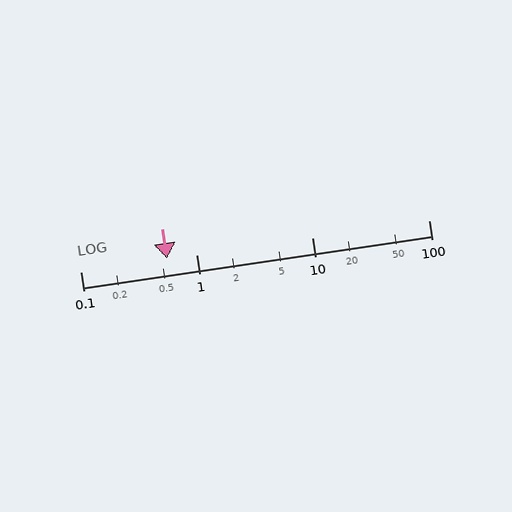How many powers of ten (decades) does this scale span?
The scale spans 3 decades, from 0.1 to 100.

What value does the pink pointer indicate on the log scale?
The pointer indicates approximately 0.56.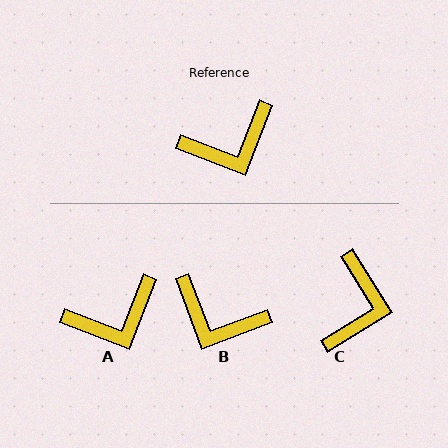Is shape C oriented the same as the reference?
No, it is off by about 53 degrees.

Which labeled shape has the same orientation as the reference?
A.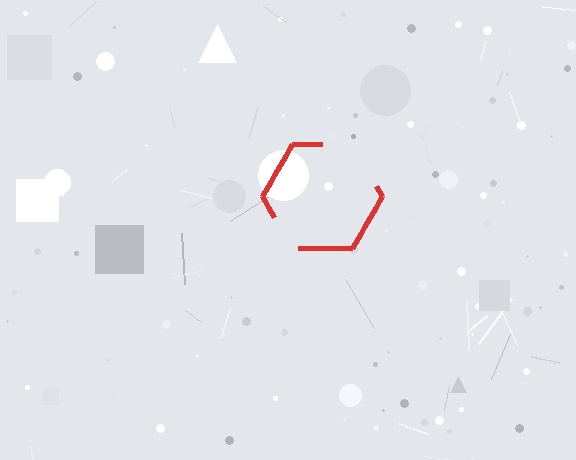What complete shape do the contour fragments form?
The contour fragments form a hexagon.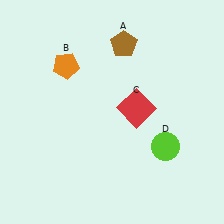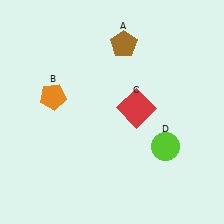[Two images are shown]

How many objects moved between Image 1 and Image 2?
1 object moved between the two images.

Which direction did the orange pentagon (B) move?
The orange pentagon (B) moved down.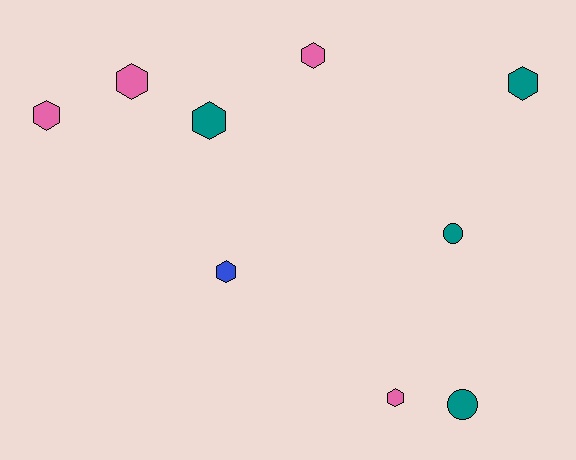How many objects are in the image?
There are 9 objects.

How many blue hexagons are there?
There is 1 blue hexagon.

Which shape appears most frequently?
Hexagon, with 7 objects.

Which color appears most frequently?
Pink, with 4 objects.